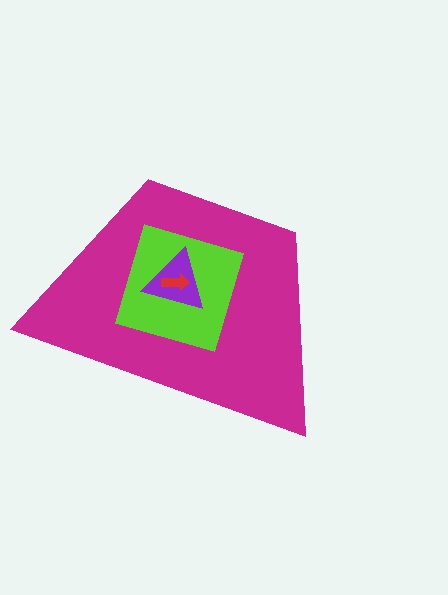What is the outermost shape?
The magenta trapezoid.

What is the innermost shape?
The red arrow.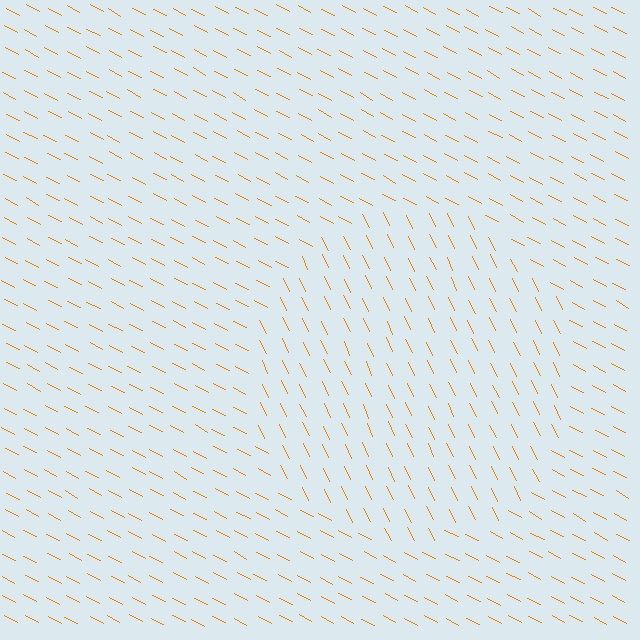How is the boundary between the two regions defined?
The boundary is defined purely by a change in line orientation (approximately 37 degrees difference). All lines are the same color and thickness.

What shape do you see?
I see a circle.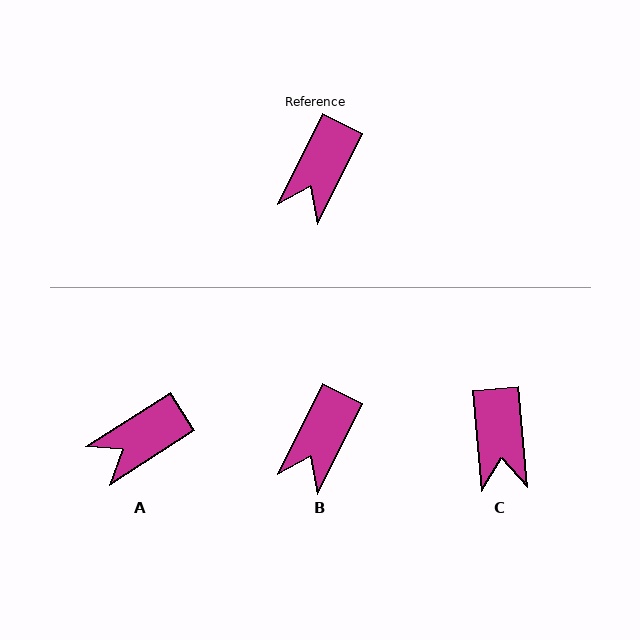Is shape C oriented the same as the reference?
No, it is off by about 31 degrees.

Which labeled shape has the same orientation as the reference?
B.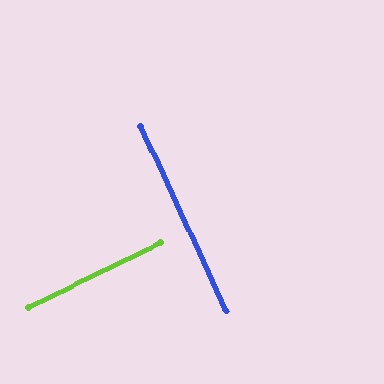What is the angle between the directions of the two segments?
Approximately 89 degrees.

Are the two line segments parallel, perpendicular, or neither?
Perpendicular — they meet at approximately 89°.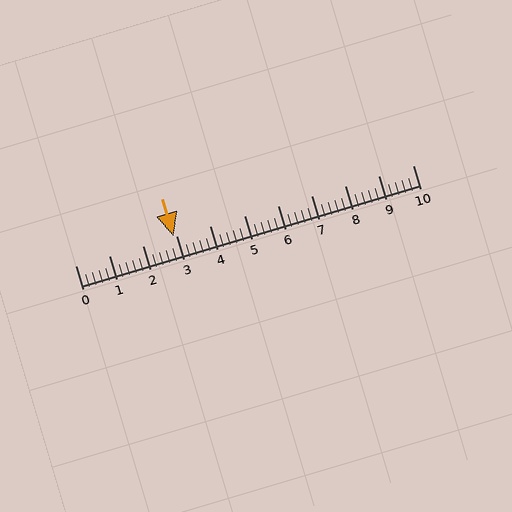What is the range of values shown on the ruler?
The ruler shows values from 0 to 10.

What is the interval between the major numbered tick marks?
The major tick marks are spaced 1 units apart.